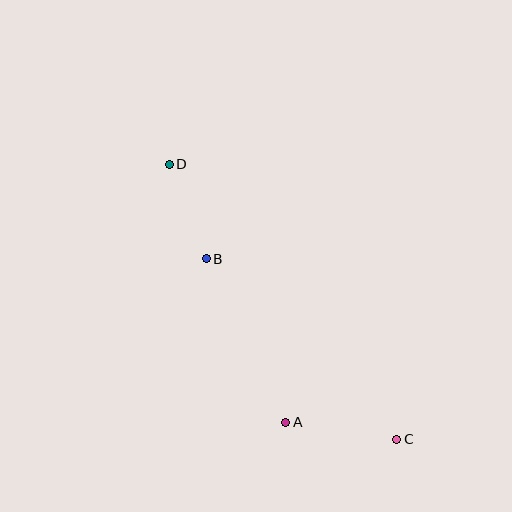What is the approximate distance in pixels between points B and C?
The distance between B and C is approximately 262 pixels.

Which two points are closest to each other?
Points B and D are closest to each other.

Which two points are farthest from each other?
Points C and D are farthest from each other.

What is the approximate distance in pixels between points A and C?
The distance between A and C is approximately 112 pixels.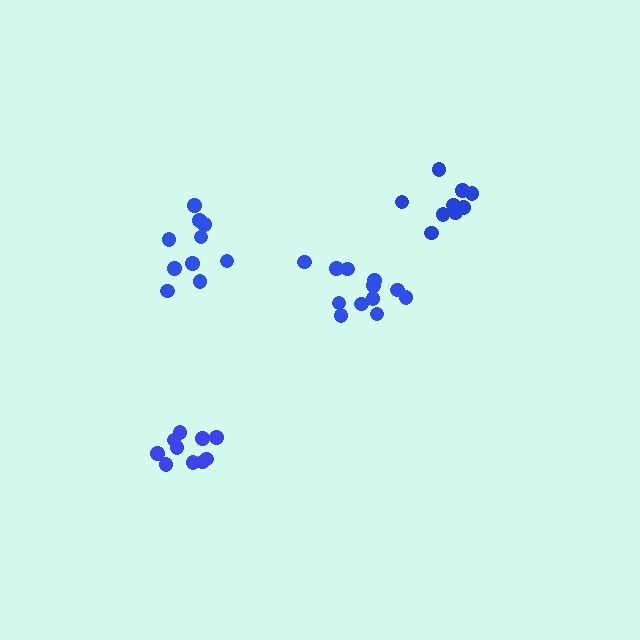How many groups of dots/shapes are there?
There are 4 groups.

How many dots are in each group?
Group 1: 10 dots, Group 2: 10 dots, Group 3: 12 dots, Group 4: 9 dots (41 total).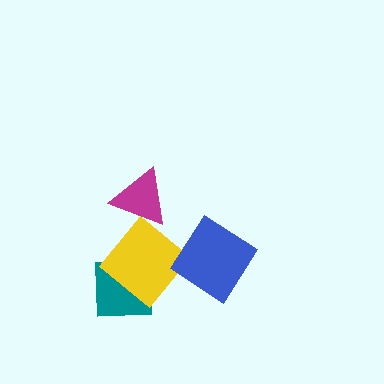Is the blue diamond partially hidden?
No, no other shape covers it.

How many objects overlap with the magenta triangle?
0 objects overlap with the magenta triangle.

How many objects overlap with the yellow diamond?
1 object overlaps with the yellow diamond.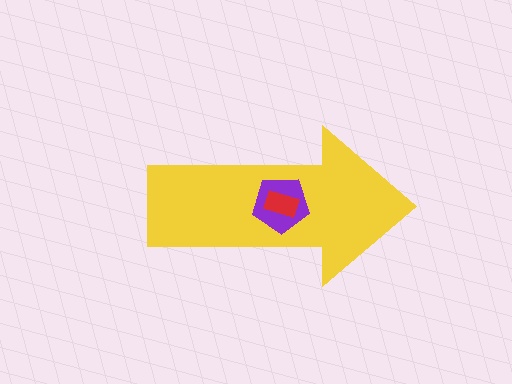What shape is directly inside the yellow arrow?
The purple pentagon.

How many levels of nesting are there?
3.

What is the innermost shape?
The red rectangle.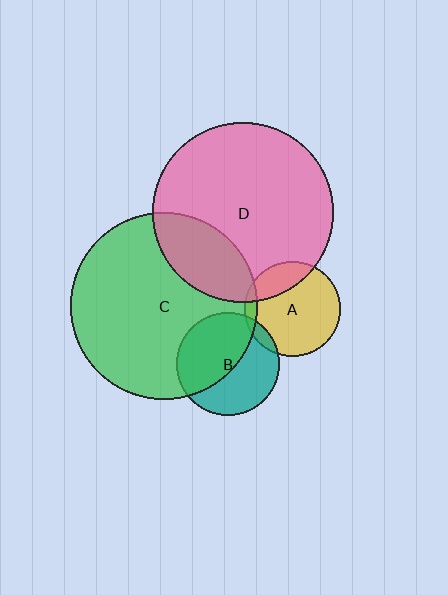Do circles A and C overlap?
Yes.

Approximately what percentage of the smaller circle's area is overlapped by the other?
Approximately 5%.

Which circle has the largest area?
Circle C (green).